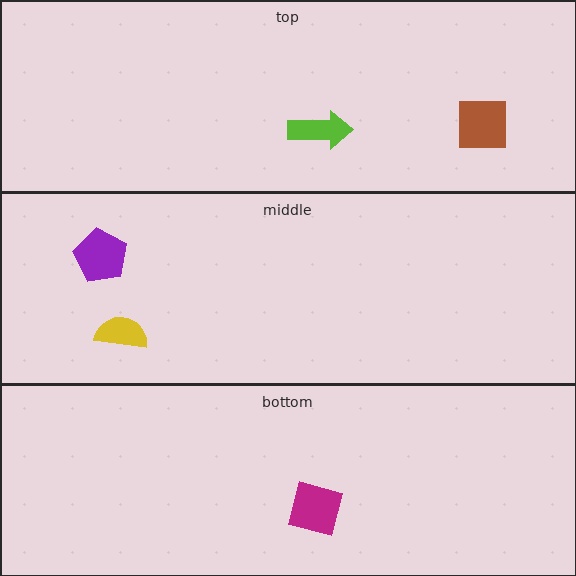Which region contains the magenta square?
The bottom region.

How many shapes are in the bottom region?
1.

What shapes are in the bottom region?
The magenta square.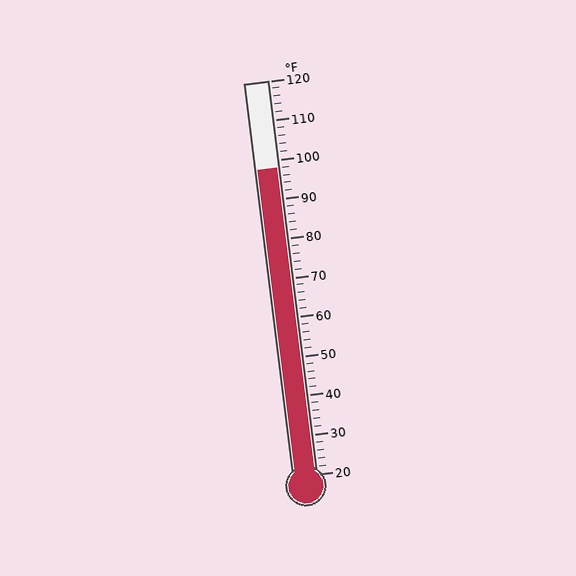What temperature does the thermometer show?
The thermometer shows approximately 98°F.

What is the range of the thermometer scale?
The thermometer scale ranges from 20°F to 120°F.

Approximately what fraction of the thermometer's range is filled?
The thermometer is filled to approximately 80% of its range.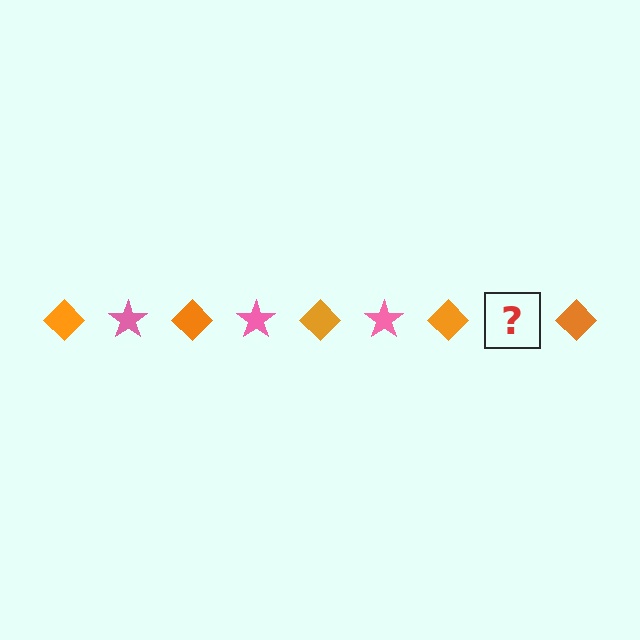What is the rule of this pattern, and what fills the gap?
The rule is that the pattern alternates between orange diamond and pink star. The gap should be filled with a pink star.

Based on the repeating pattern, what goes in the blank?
The blank should be a pink star.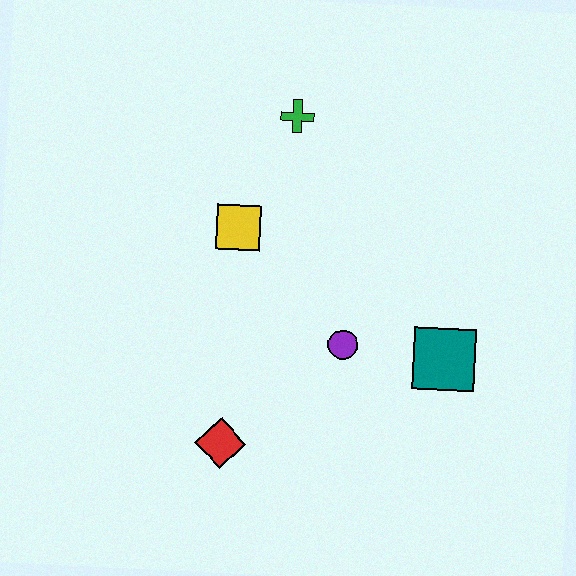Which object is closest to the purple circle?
The teal square is closest to the purple circle.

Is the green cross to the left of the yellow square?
No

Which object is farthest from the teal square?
The green cross is farthest from the teal square.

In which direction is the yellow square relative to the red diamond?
The yellow square is above the red diamond.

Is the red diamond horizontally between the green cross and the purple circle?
No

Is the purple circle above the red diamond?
Yes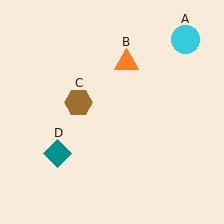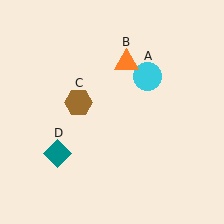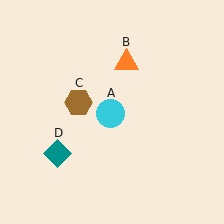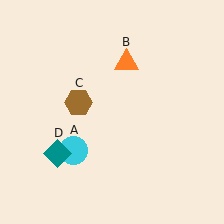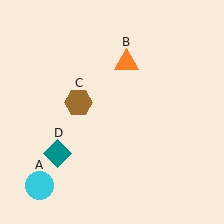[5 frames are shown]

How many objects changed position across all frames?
1 object changed position: cyan circle (object A).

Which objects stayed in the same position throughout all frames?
Orange triangle (object B) and brown hexagon (object C) and teal diamond (object D) remained stationary.